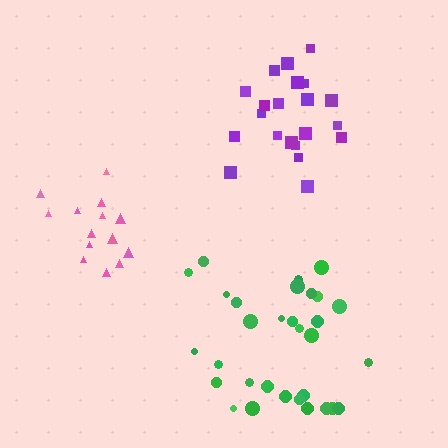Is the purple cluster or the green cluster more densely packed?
Purple.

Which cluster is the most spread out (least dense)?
Green.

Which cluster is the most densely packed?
Purple.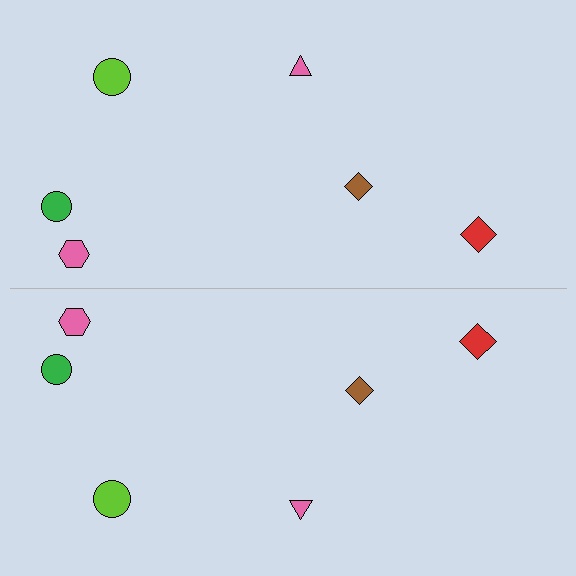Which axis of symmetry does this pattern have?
The pattern has a horizontal axis of symmetry running through the center of the image.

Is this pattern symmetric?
Yes, this pattern has bilateral (reflection) symmetry.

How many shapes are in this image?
There are 12 shapes in this image.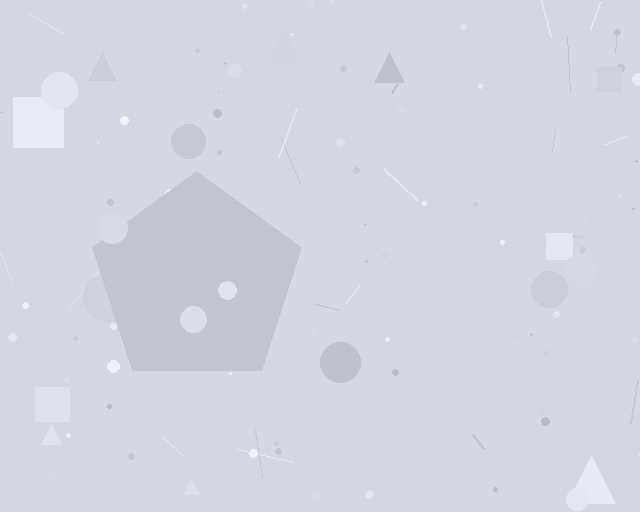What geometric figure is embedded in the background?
A pentagon is embedded in the background.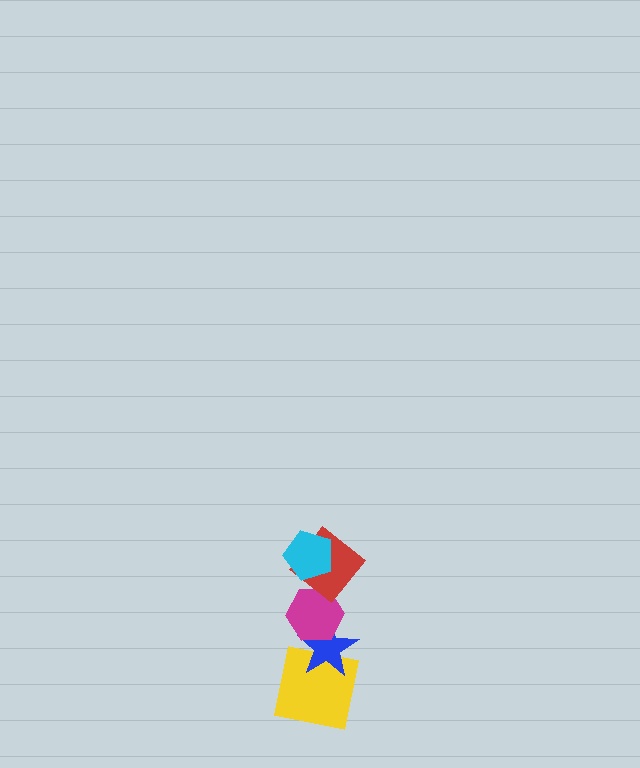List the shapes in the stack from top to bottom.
From top to bottom: the cyan pentagon, the red diamond, the magenta hexagon, the blue star, the yellow square.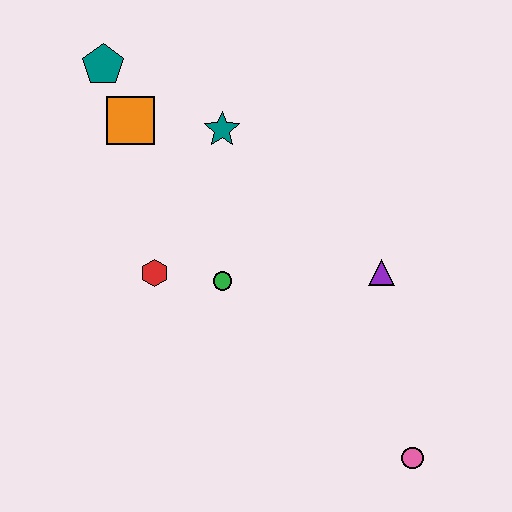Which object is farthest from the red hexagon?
The pink circle is farthest from the red hexagon.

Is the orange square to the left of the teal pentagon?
No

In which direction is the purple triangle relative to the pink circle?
The purple triangle is above the pink circle.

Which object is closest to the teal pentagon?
The orange square is closest to the teal pentagon.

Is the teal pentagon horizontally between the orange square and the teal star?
No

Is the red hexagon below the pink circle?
No